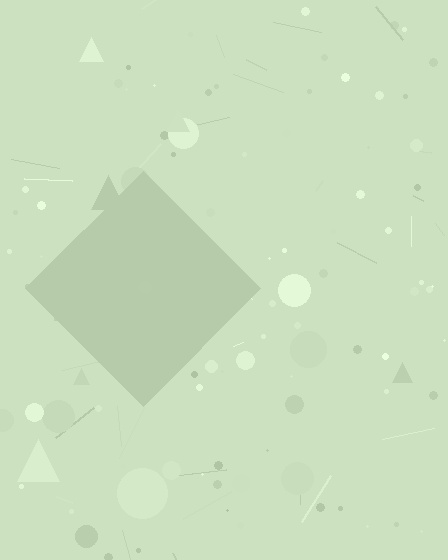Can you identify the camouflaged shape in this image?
The camouflaged shape is a diamond.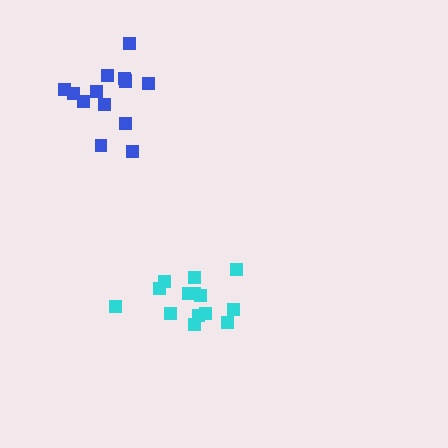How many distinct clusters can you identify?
There are 2 distinct clusters.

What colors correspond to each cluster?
The clusters are colored: cyan, blue.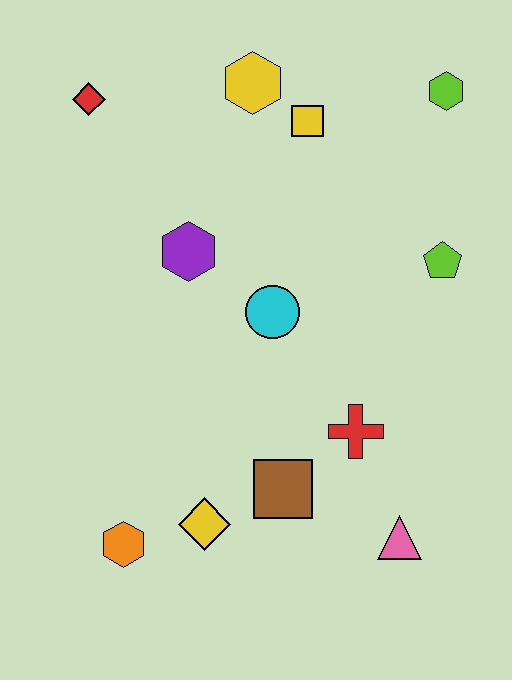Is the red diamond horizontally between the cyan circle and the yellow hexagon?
No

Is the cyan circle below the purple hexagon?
Yes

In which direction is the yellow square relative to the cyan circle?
The yellow square is above the cyan circle.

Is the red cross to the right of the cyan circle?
Yes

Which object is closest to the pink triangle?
The red cross is closest to the pink triangle.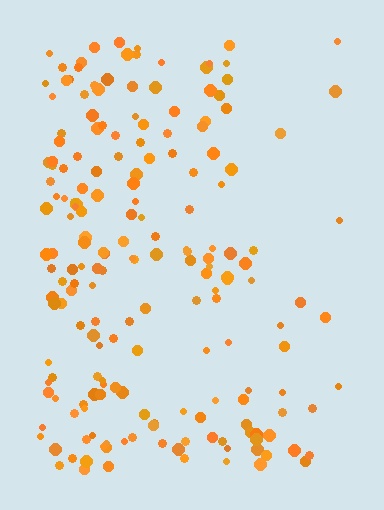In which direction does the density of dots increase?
From right to left, with the left side densest.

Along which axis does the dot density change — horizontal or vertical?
Horizontal.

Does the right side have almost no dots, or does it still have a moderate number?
Still a moderate number, just noticeably fewer than the left.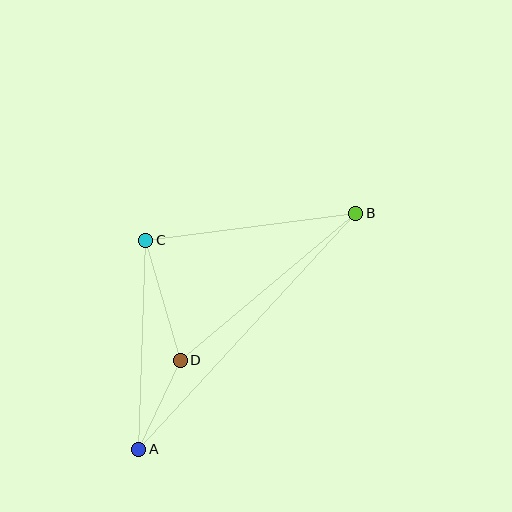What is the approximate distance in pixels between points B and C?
The distance between B and C is approximately 212 pixels.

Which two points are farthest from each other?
Points A and B are farthest from each other.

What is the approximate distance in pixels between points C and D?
The distance between C and D is approximately 125 pixels.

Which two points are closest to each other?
Points A and D are closest to each other.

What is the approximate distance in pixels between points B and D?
The distance between B and D is approximately 229 pixels.